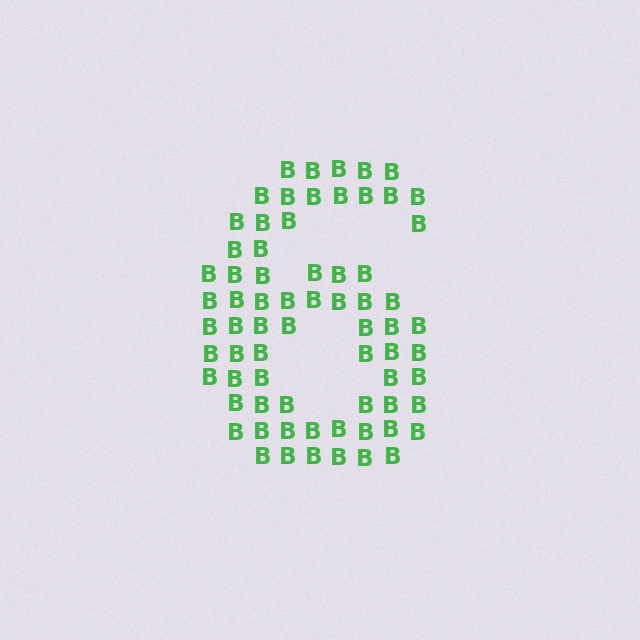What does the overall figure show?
The overall figure shows the digit 6.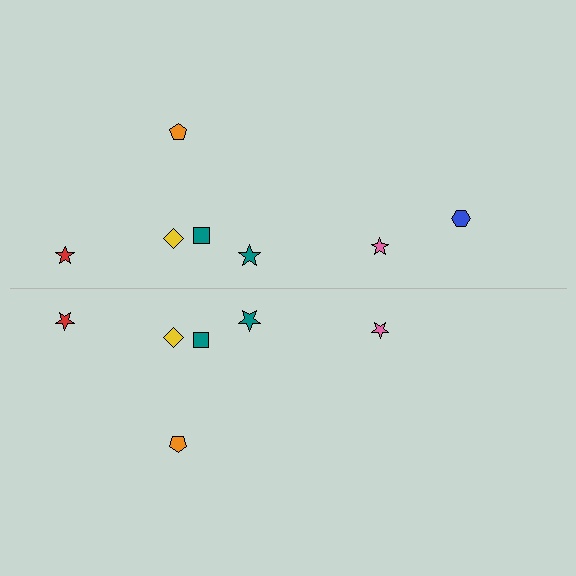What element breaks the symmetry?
A blue hexagon is missing from the bottom side.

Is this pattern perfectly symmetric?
No, the pattern is not perfectly symmetric. A blue hexagon is missing from the bottom side.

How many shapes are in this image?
There are 13 shapes in this image.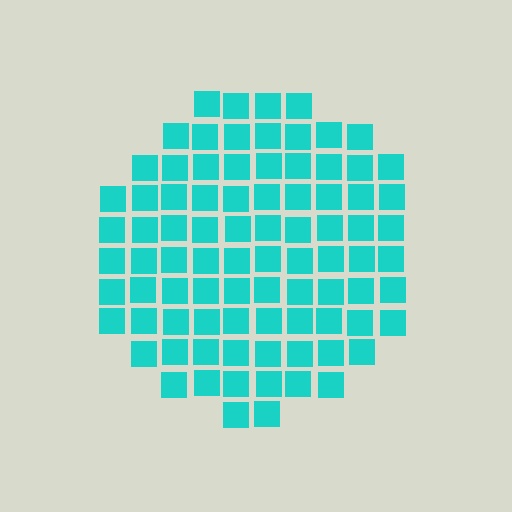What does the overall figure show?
The overall figure shows a circle.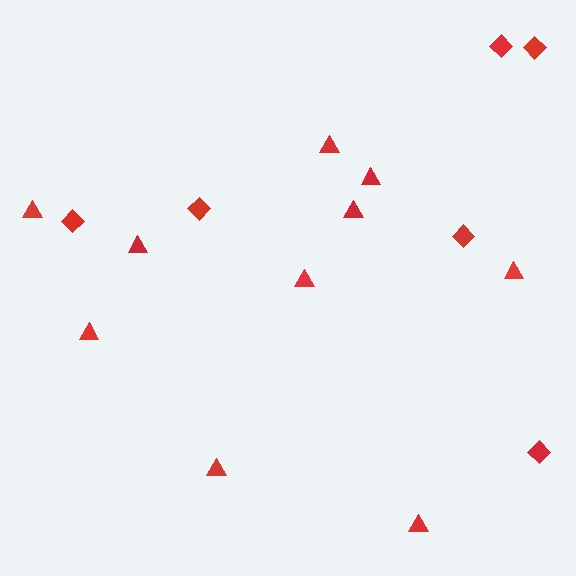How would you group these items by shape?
There are 2 groups: one group of diamonds (6) and one group of triangles (10).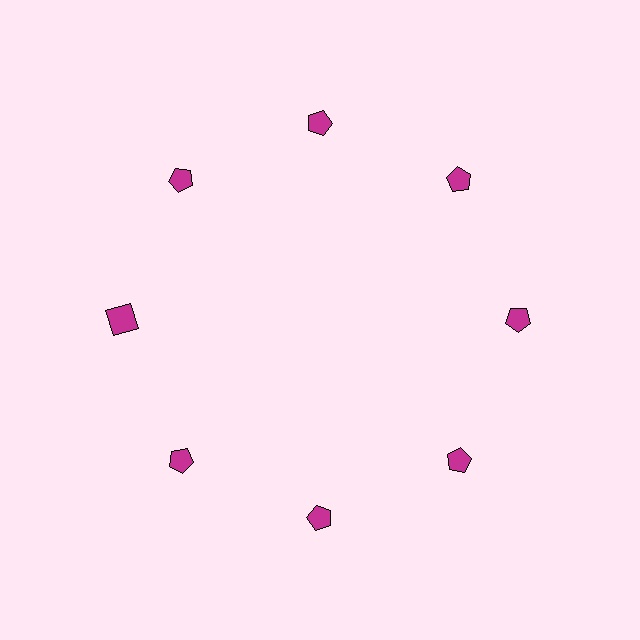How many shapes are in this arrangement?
There are 8 shapes arranged in a ring pattern.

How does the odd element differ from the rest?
It has a different shape: square instead of pentagon.